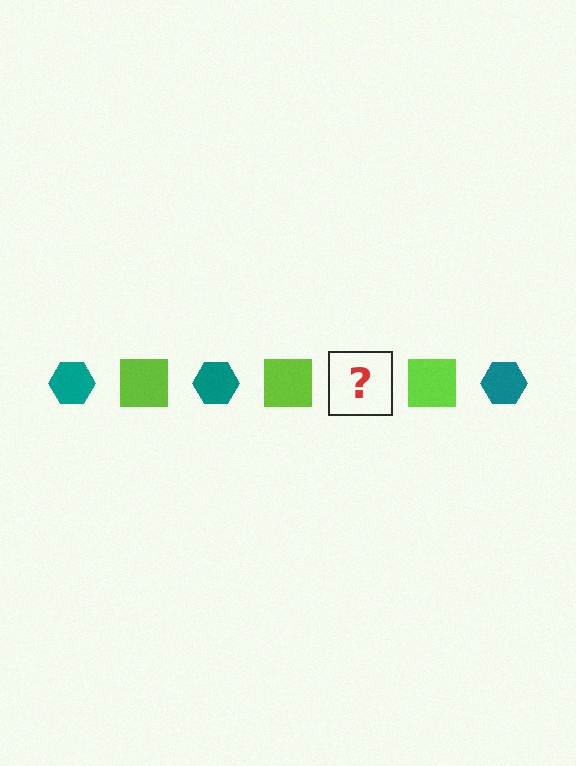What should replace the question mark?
The question mark should be replaced with a teal hexagon.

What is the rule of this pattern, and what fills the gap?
The rule is that the pattern alternates between teal hexagon and lime square. The gap should be filled with a teal hexagon.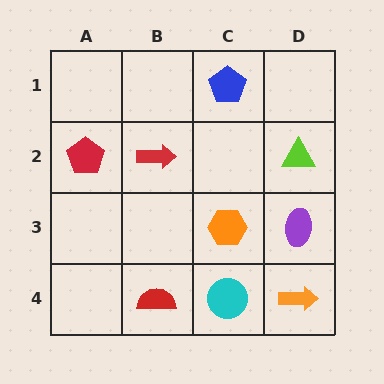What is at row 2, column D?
A lime triangle.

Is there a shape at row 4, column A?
No, that cell is empty.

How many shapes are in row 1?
1 shape.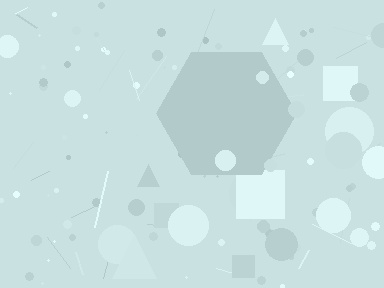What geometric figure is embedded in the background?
A hexagon is embedded in the background.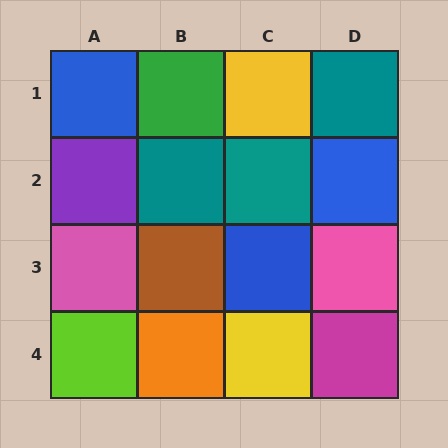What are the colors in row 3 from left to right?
Pink, brown, blue, pink.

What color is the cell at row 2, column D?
Blue.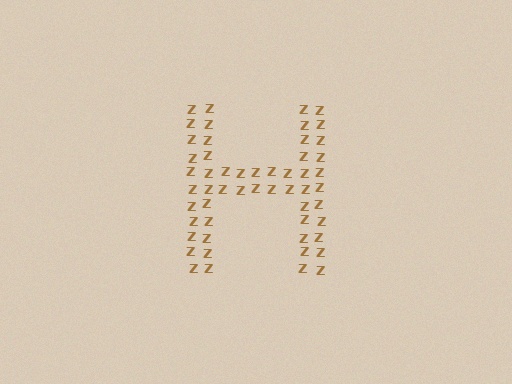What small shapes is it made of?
It is made of small letter Z's.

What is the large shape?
The large shape is the letter H.